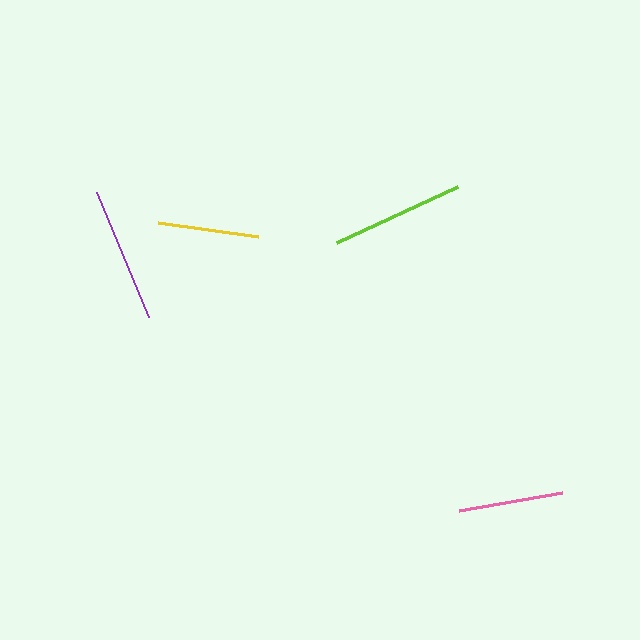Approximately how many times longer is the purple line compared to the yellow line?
The purple line is approximately 1.3 times the length of the yellow line.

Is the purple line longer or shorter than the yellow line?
The purple line is longer than the yellow line.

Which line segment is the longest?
The purple line is the longest at approximately 135 pixels.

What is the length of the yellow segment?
The yellow segment is approximately 102 pixels long.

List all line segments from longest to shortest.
From longest to shortest: purple, lime, pink, yellow.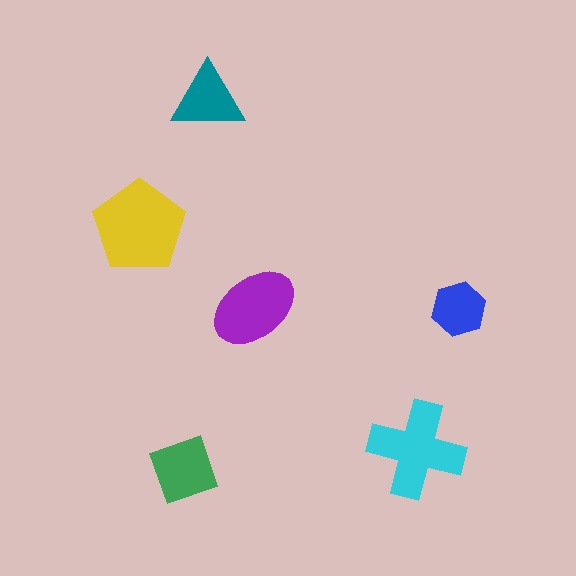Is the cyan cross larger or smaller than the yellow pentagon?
Smaller.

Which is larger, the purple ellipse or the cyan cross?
The cyan cross.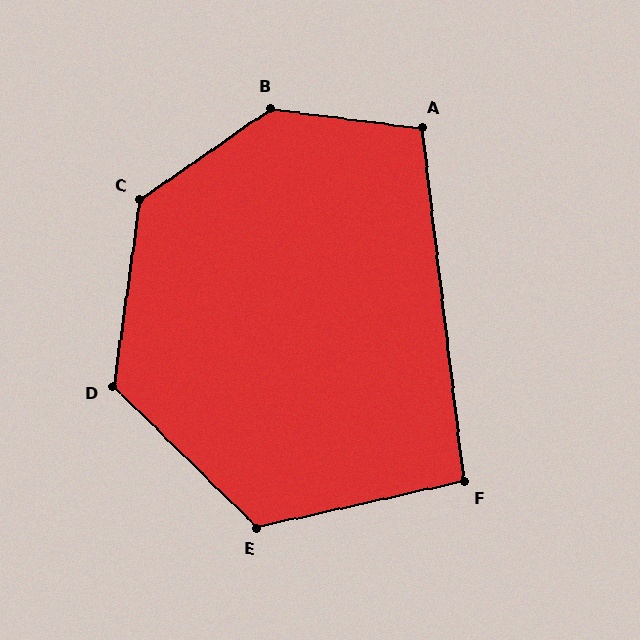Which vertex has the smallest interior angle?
F, at approximately 96 degrees.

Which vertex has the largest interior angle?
B, at approximately 138 degrees.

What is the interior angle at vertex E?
Approximately 123 degrees (obtuse).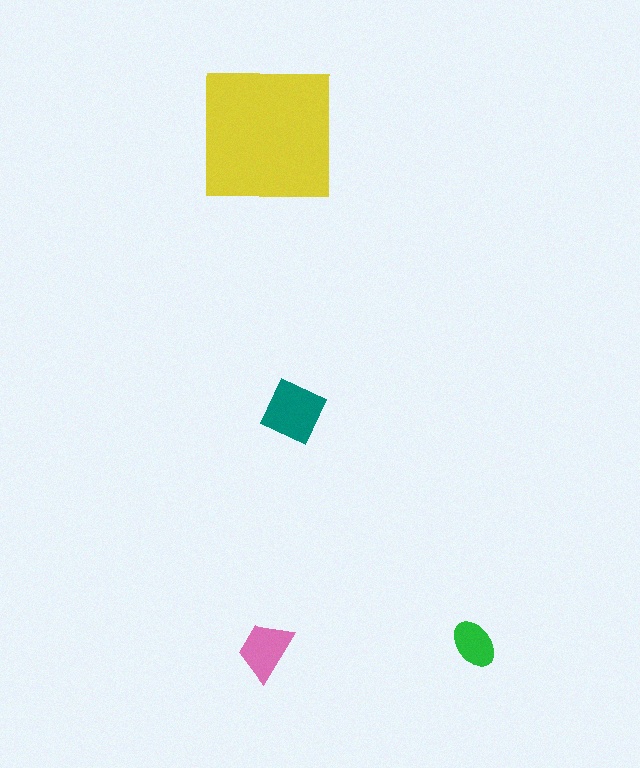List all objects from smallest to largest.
The green ellipse, the pink trapezoid, the teal diamond, the yellow square.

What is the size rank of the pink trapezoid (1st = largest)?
3rd.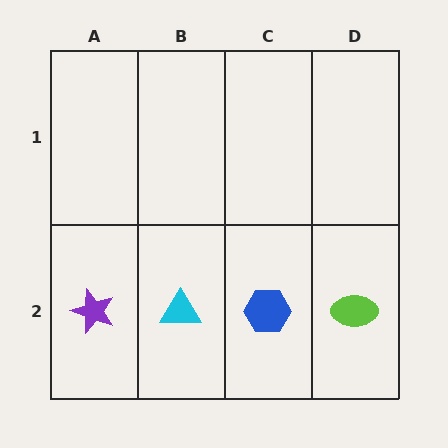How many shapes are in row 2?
4 shapes.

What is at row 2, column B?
A cyan triangle.